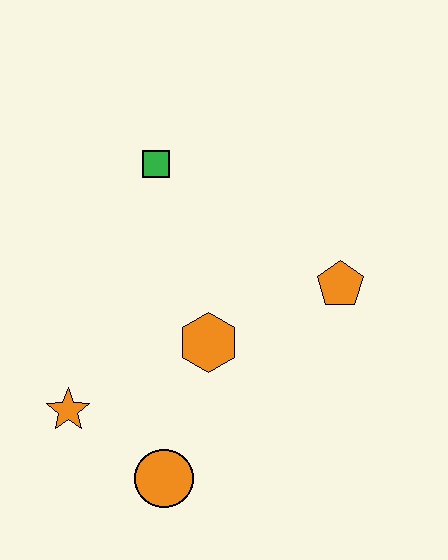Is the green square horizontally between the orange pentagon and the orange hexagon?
No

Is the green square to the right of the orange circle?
No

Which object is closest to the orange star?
The orange circle is closest to the orange star.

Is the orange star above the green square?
No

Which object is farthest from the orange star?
The orange pentagon is farthest from the orange star.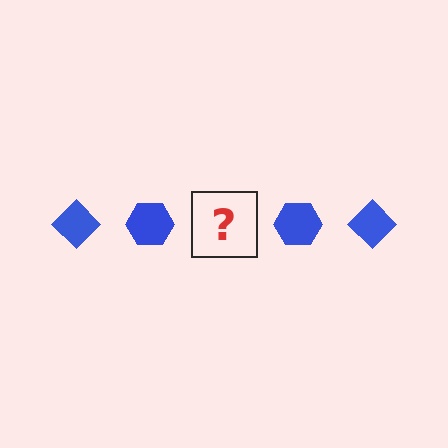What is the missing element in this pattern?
The missing element is a blue diamond.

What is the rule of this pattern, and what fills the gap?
The rule is that the pattern cycles through diamond, hexagon shapes in blue. The gap should be filled with a blue diamond.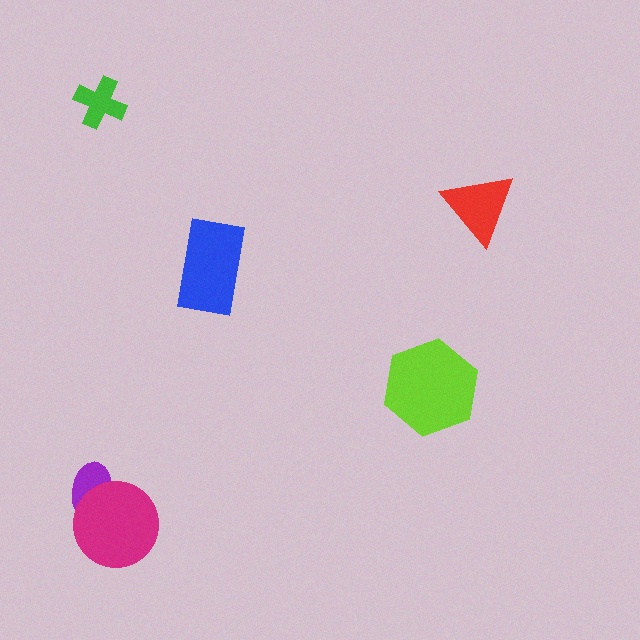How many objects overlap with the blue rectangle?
0 objects overlap with the blue rectangle.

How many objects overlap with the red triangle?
0 objects overlap with the red triangle.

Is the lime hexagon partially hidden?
No, no other shape covers it.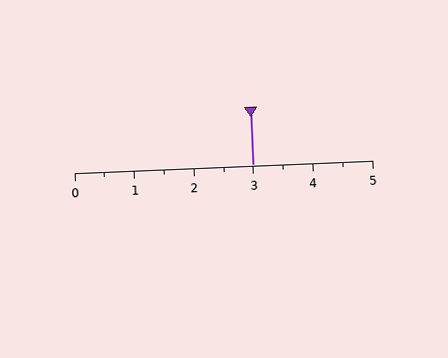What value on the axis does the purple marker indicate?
The marker indicates approximately 3.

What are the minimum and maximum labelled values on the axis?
The axis runs from 0 to 5.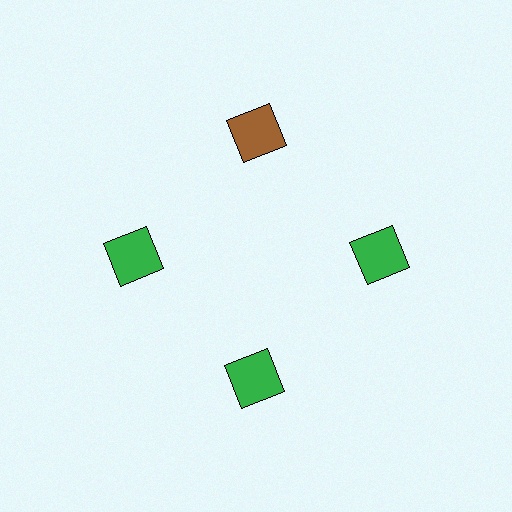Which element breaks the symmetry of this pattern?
The brown square at roughly the 12 o'clock position breaks the symmetry. All other shapes are green squares.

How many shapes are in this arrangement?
There are 4 shapes arranged in a ring pattern.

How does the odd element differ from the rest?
It has a different color: brown instead of green.